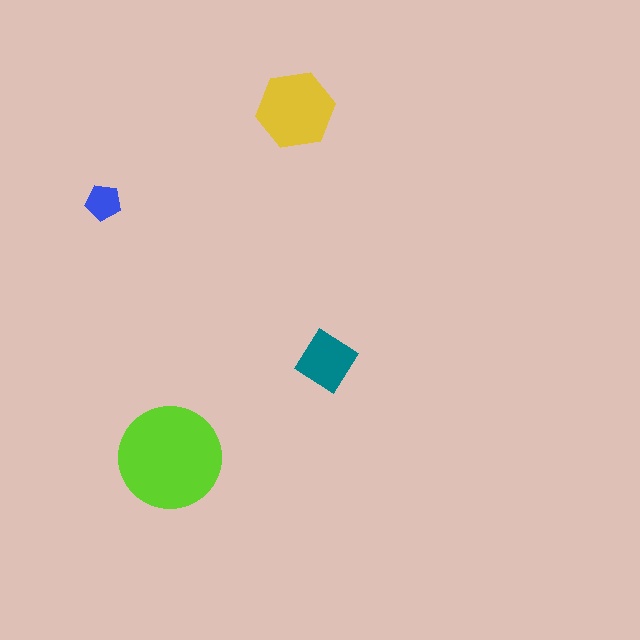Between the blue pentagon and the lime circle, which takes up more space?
The lime circle.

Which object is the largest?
The lime circle.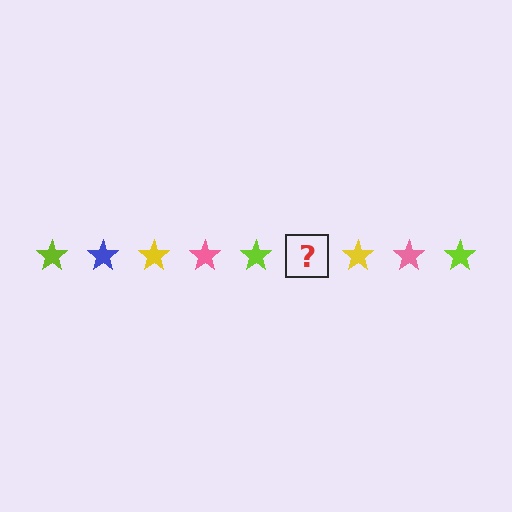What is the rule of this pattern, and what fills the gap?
The rule is that the pattern cycles through lime, blue, yellow, pink stars. The gap should be filled with a blue star.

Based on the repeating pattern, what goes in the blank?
The blank should be a blue star.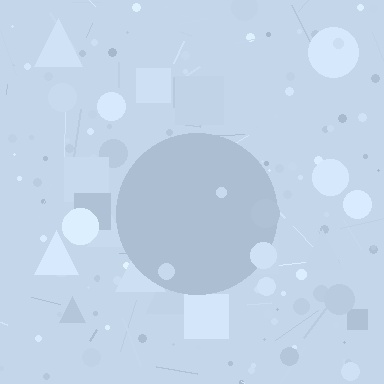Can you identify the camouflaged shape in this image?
The camouflaged shape is a circle.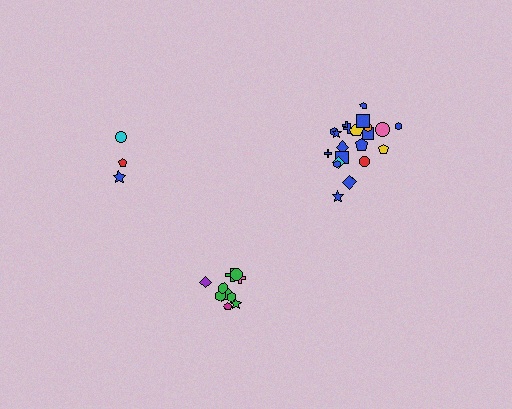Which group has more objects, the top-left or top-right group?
The top-right group.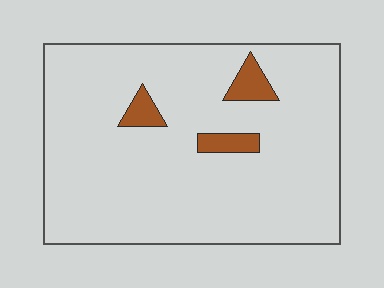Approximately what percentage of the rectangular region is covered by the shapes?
Approximately 5%.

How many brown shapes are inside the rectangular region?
3.